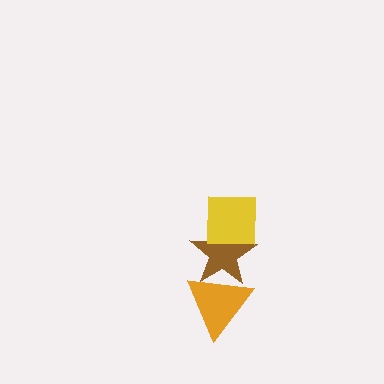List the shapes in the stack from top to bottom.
From top to bottom: the yellow square, the brown star, the orange triangle.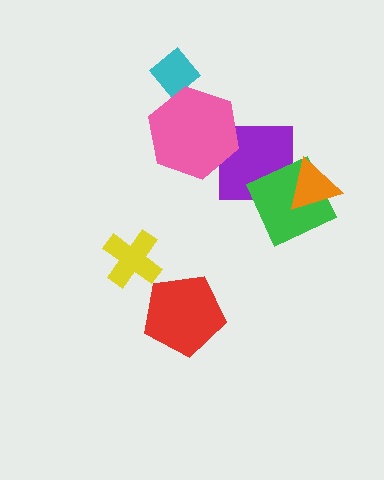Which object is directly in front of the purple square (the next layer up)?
The green diamond is directly in front of the purple square.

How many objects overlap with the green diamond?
2 objects overlap with the green diamond.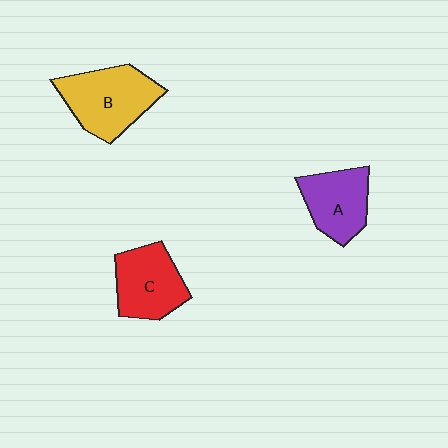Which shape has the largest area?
Shape B (yellow).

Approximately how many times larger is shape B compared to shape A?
Approximately 1.3 times.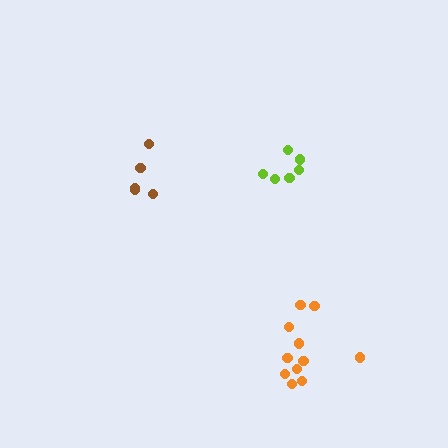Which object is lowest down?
The orange cluster is bottommost.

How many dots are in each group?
Group 1: 6 dots, Group 2: 5 dots, Group 3: 11 dots (22 total).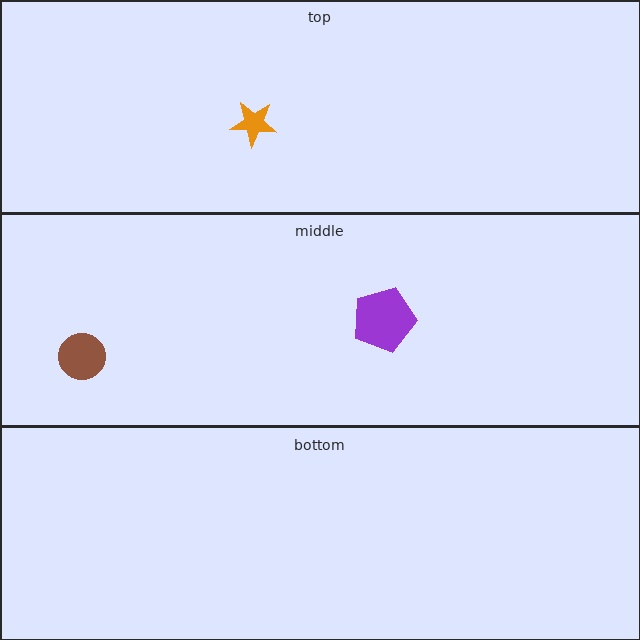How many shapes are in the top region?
1.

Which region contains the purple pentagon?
The middle region.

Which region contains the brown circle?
The middle region.